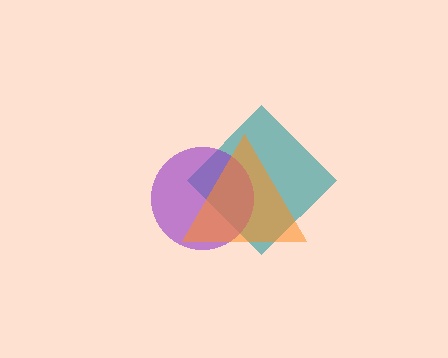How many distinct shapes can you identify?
There are 3 distinct shapes: a teal diamond, a purple circle, an orange triangle.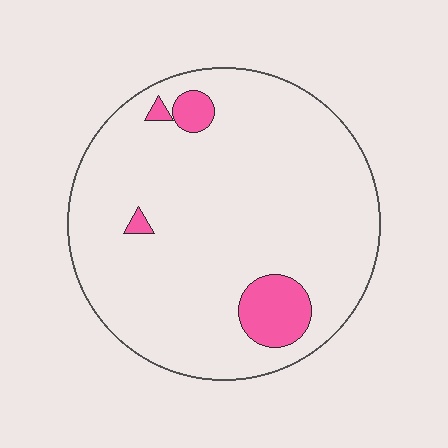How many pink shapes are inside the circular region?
4.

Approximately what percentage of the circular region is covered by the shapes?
Approximately 10%.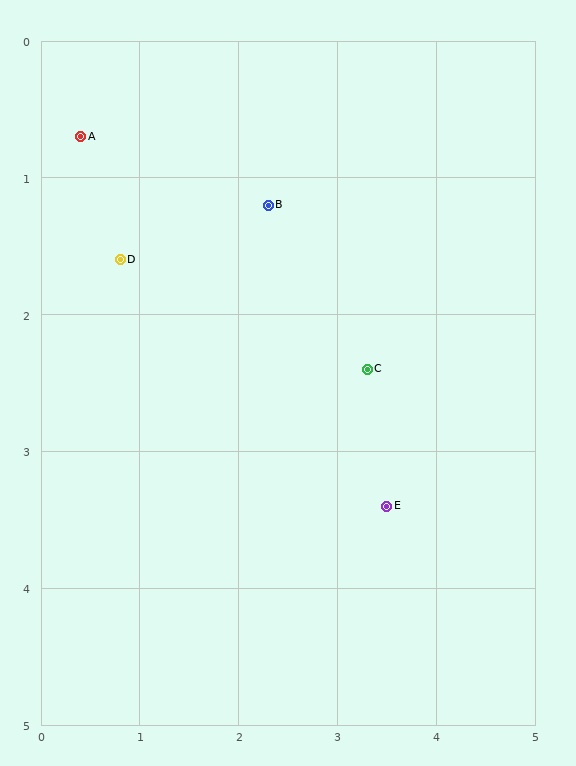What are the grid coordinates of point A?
Point A is at approximately (0.4, 0.7).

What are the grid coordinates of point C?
Point C is at approximately (3.3, 2.4).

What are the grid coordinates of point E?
Point E is at approximately (3.5, 3.4).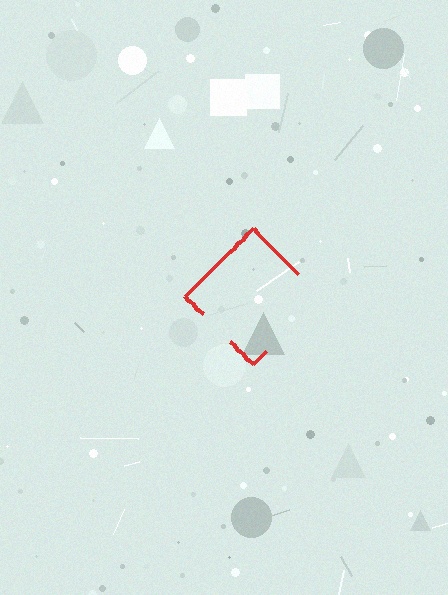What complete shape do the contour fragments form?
The contour fragments form a diamond.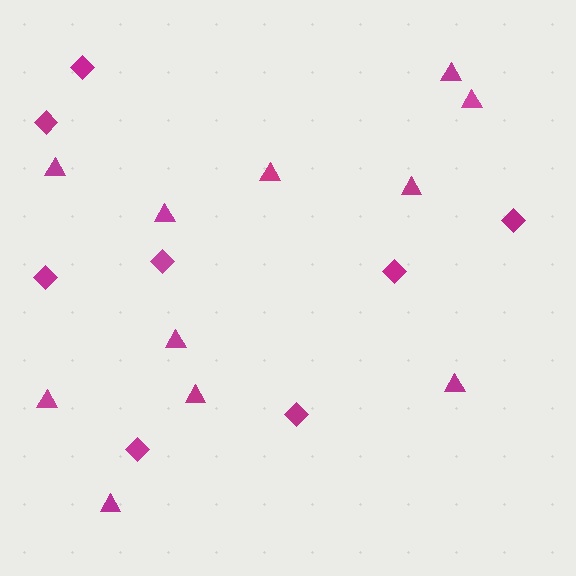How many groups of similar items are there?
There are 2 groups: one group of diamonds (8) and one group of triangles (11).